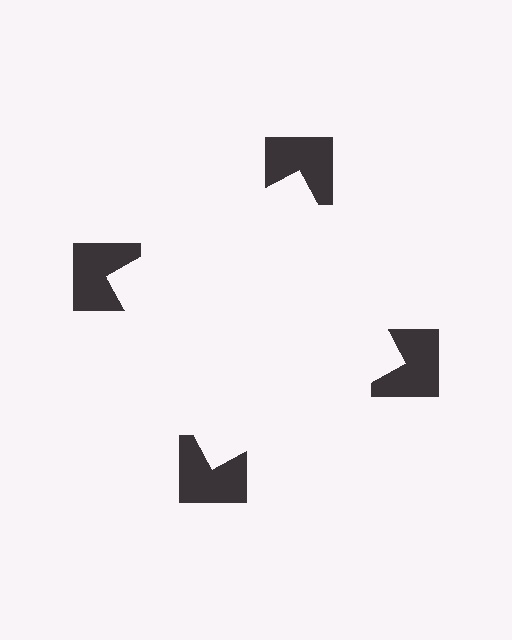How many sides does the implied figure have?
4 sides.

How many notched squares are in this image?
There are 4 — one at each vertex of the illusory square.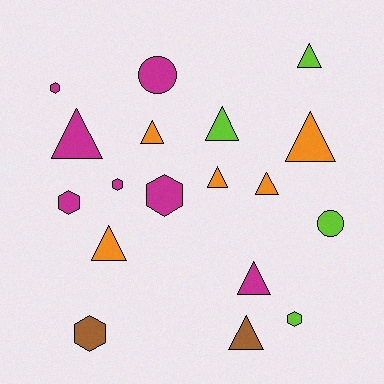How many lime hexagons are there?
There is 1 lime hexagon.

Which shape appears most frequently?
Triangle, with 10 objects.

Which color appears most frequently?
Magenta, with 7 objects.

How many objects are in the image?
There are 18 objects.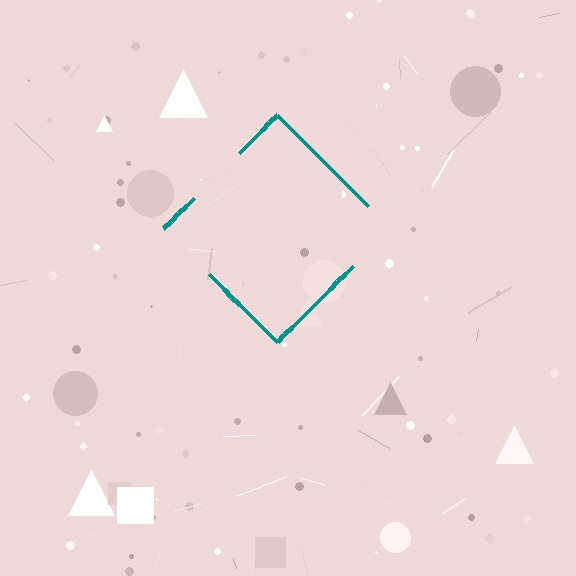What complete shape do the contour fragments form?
The contour fragments form a diamond.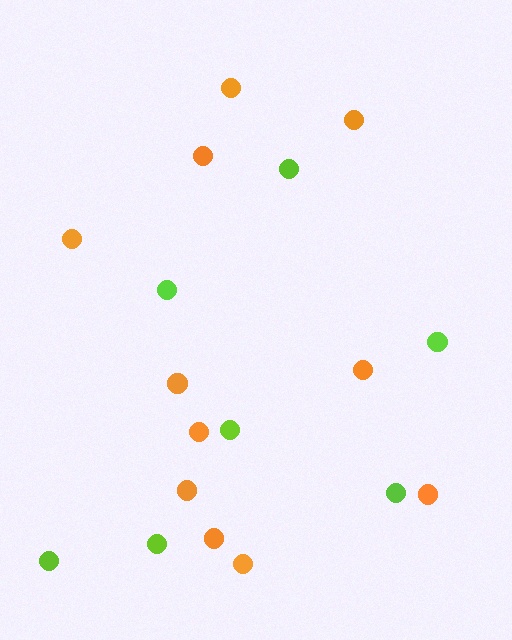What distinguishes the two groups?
There are 2 groups: one group of orange circles (11) and one group of lime circles (7).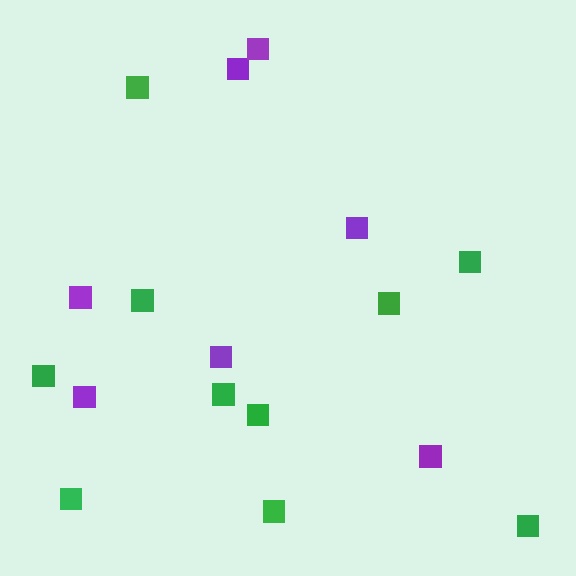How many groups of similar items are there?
There are 2 groups: one group of purple squares (7) and one group of green squares (10).